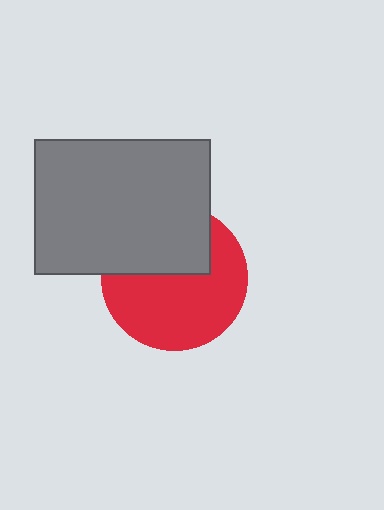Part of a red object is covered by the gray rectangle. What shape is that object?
It is a circle.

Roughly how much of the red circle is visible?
About half of it is visible (roughly 61%).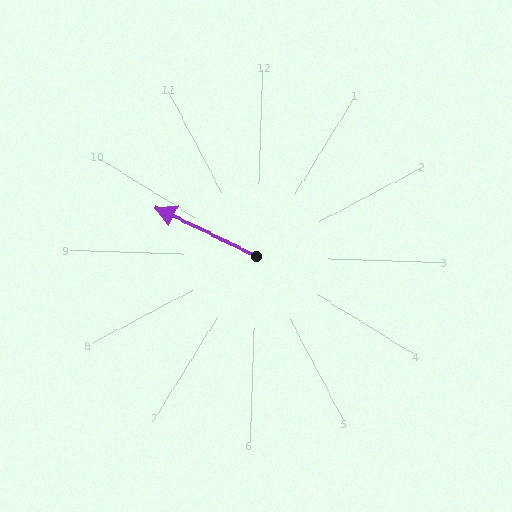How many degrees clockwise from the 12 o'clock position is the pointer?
Approximately 294 degrees.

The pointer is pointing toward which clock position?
Roughly 10 o'clock.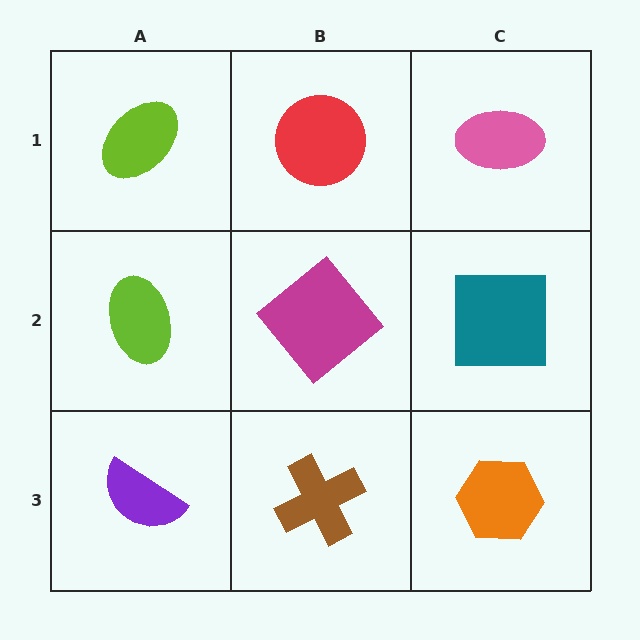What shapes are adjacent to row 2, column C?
A pink ellipse (row 1, column C), an orange hexagon (row 3, column C), a magenta diamond (row 2, column B).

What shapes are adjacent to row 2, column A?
A lime ellipse (row 1, column A), a purple semicircle (row 3, column A), a magenta diamond (row 2, column B).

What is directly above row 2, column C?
A pink ellipse.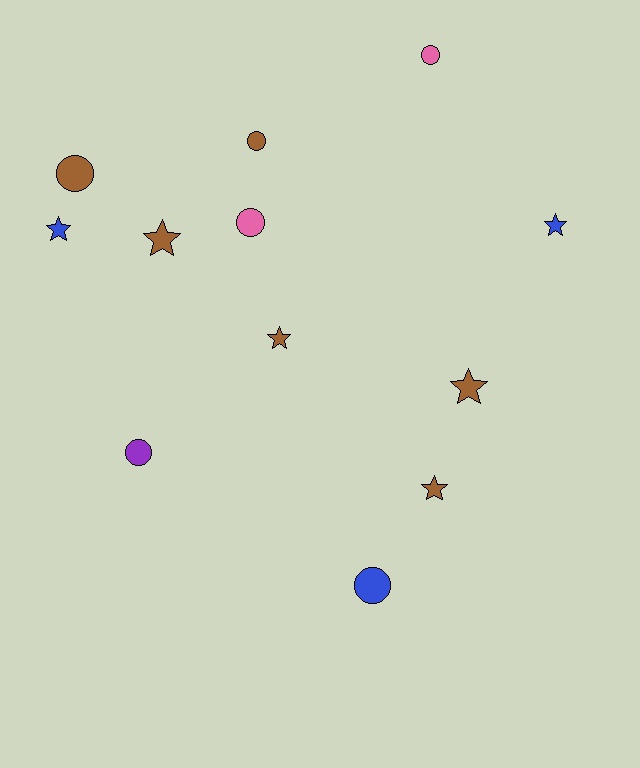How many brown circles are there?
There are 2 brown circles.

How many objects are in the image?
There are 12 objects.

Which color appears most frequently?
Brown, with 6 objects.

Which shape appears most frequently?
Star, with 6 objects.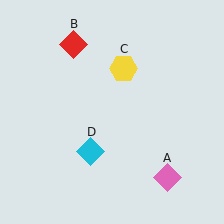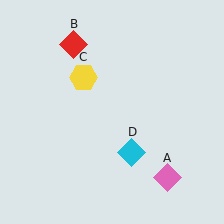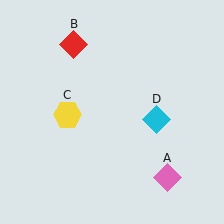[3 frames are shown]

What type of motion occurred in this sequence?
The yellow hexagon (object C), cyan diamond (object D) rotated counterclockwise around the center of the scene.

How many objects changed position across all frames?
2 objects changed position: yellow hexagon (object C), cyan diamond (object D).